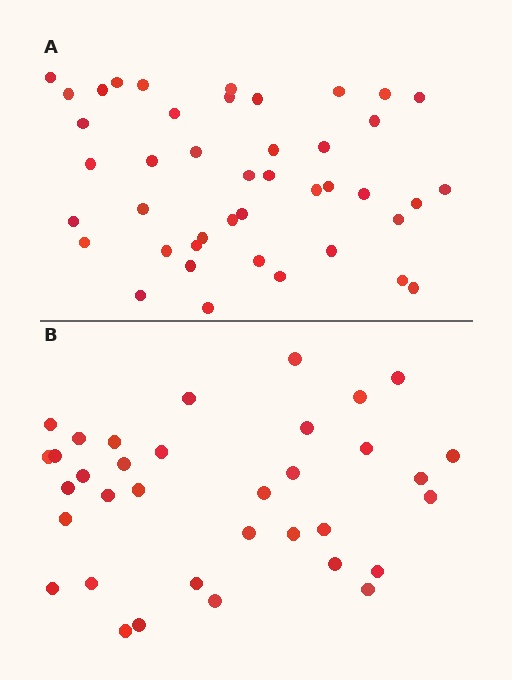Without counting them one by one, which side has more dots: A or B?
Region A (the top region) has more dots.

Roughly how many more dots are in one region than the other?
Region A has roughly 8 or so more dots than region B.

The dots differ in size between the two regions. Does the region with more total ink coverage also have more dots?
No. Region B has more total ink coverage because its dots are larger, but region A actually contains more individual dots. Total area can be misleading — the number of items is what matters here.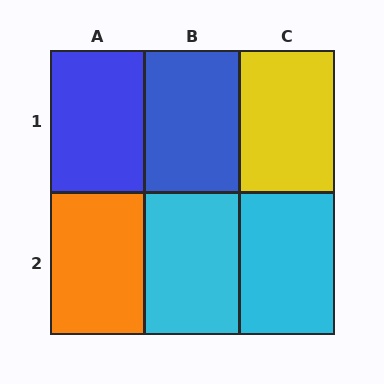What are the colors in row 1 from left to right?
Blue, blue, yellow.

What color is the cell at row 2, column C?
Cyan.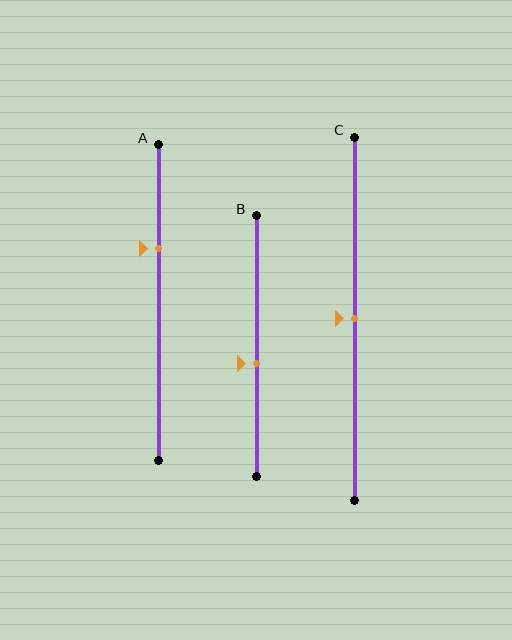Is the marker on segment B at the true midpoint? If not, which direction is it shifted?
No, the marker on segment B is shifted downward by about 7% of the segment length.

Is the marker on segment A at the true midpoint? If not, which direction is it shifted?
No, the marker on segment A is shifted upward by about 17% of the segment length.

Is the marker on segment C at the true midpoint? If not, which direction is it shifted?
Yes, the marker on segment C is at the true midpoint.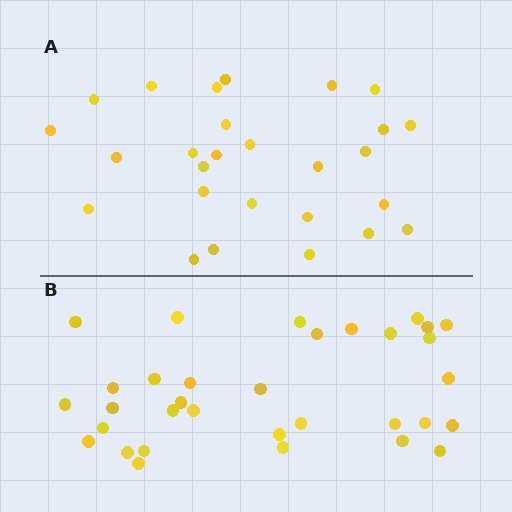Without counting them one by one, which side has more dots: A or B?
Region B (the bottom region) has more dots.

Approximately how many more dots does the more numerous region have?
Region B has about 6 more dots than region A.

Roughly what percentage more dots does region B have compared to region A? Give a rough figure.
About 20% more.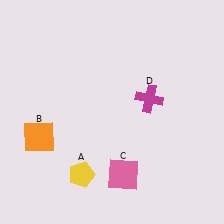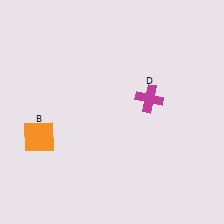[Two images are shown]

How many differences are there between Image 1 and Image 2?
There are 2 differences between the two images.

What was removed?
The pink square (C), the yellow pentagon (A) were removed in Image 2.